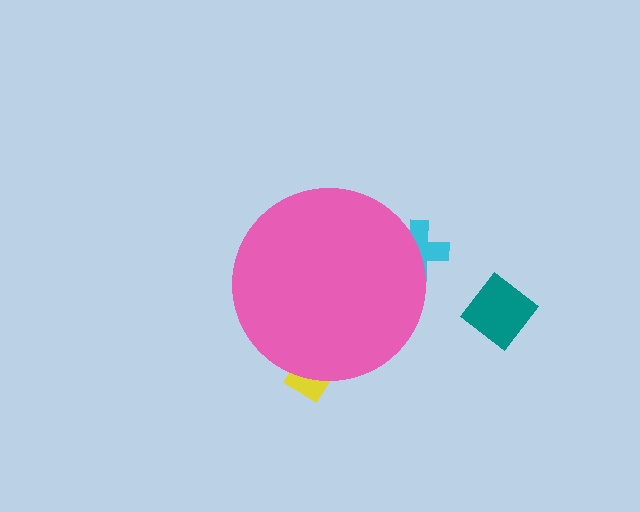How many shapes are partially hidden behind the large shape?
2 shapes are partially hidden.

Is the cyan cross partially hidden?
Yes, the cyan cross is partially hidden behind the pink circle.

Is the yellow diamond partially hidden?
Yes, the yellow diamond is partially hidden behind the pink circle.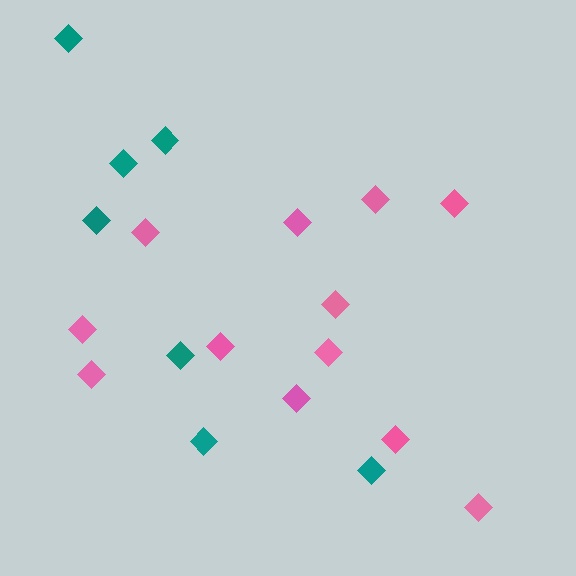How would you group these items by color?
There are 2 groups: one group of teal diamonds (7) and one group of pink diamonds (12).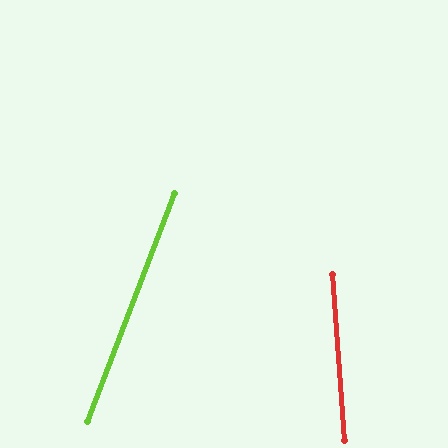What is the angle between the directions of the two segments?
Approximately 25 degrees.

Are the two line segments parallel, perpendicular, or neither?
Neither parallel nor perpendicular — they differ by about 25°.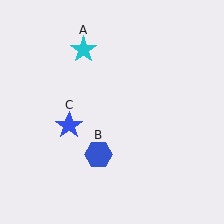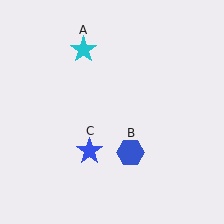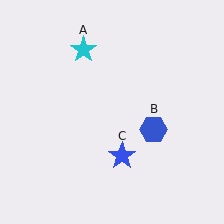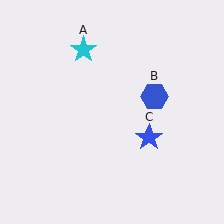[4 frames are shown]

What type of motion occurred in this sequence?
The blue hexagon (object B), blue star (object C) rotated counterclockwise around the center of the scene.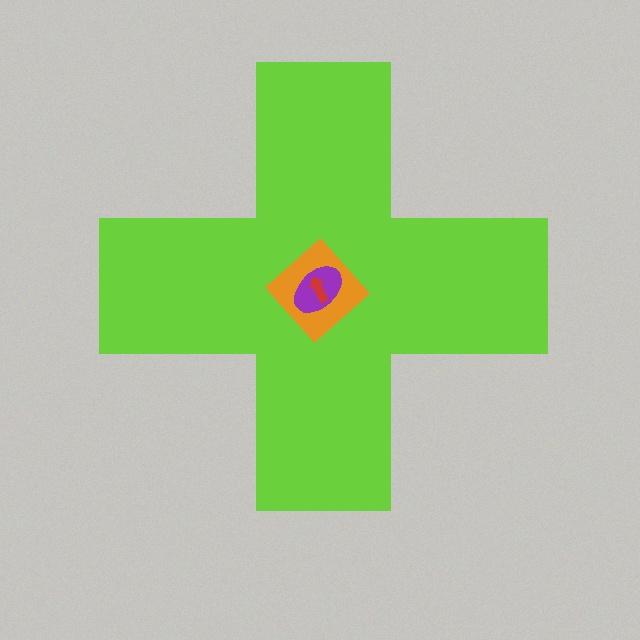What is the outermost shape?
The lime cross.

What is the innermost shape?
The red arrow.